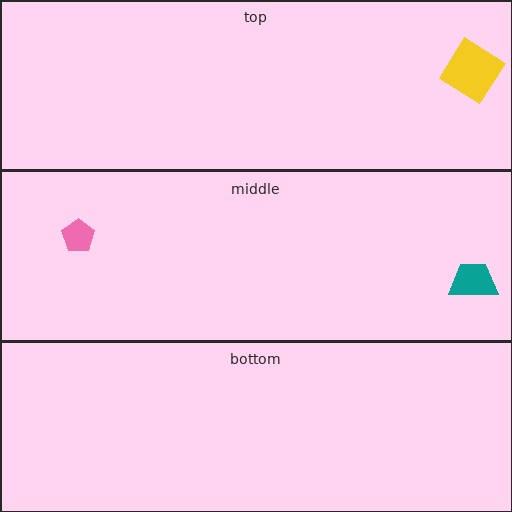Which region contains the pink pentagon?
The middle region.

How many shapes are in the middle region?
2.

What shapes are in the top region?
The yellow diamond.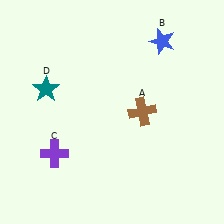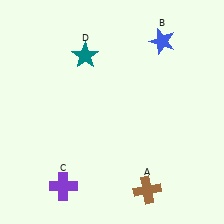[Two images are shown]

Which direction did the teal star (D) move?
The teal star (D) moved right.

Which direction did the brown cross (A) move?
The brown cross (A) moved down.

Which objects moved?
The objects that moved are: the brown cross (A), the purple cross (C), the teal star (D).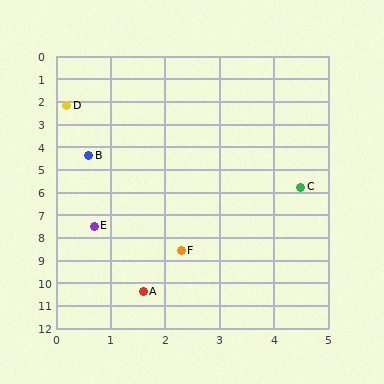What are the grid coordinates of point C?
Point C is at approximately (4.5, 5.8).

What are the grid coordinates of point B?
Point B is at approximately (0.6, 4.4).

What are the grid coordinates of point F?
Point F is at approximately (2.3, 8.6).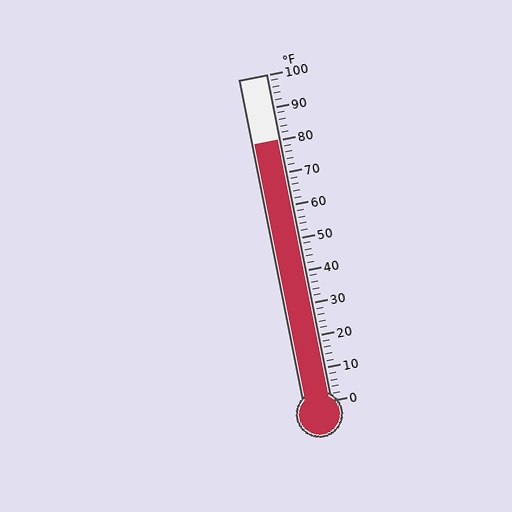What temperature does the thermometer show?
The thermometer shows approximately 80°F.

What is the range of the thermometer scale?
The thermometer scale ranges from 0°F to 100°F.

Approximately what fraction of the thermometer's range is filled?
The thermometer is filled to approximately 80% of its range.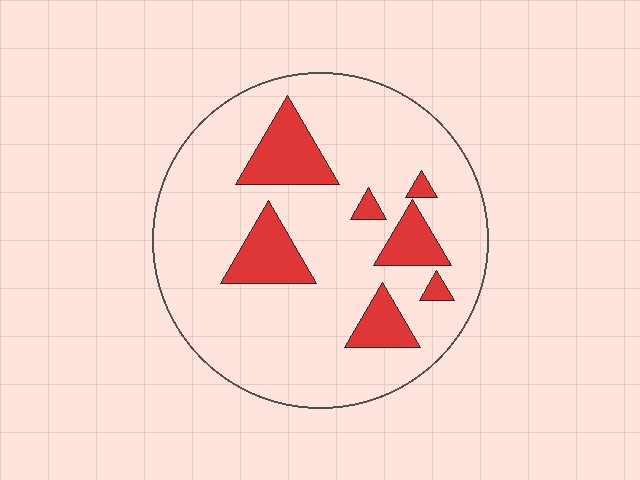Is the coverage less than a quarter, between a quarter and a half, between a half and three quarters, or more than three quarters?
Less than a quarter.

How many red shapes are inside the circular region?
7.